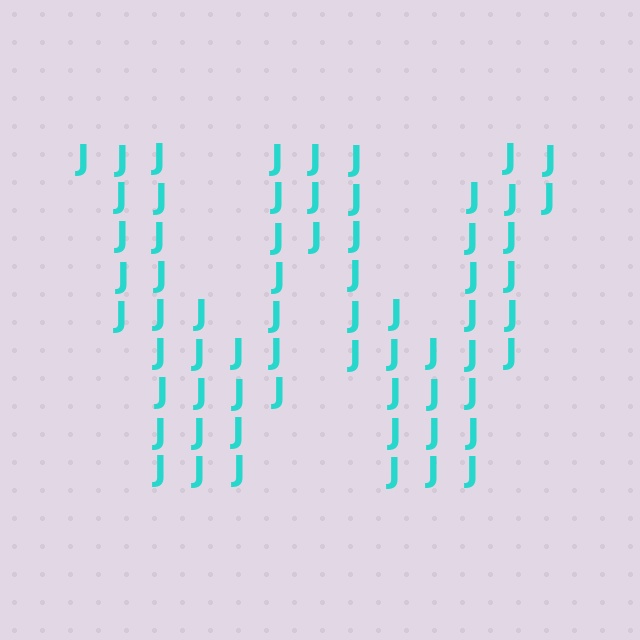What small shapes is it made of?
It is made of small letter J's.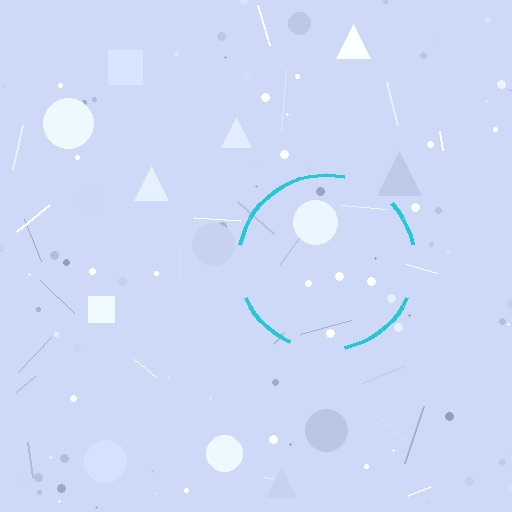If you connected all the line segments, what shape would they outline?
They would outline a circle.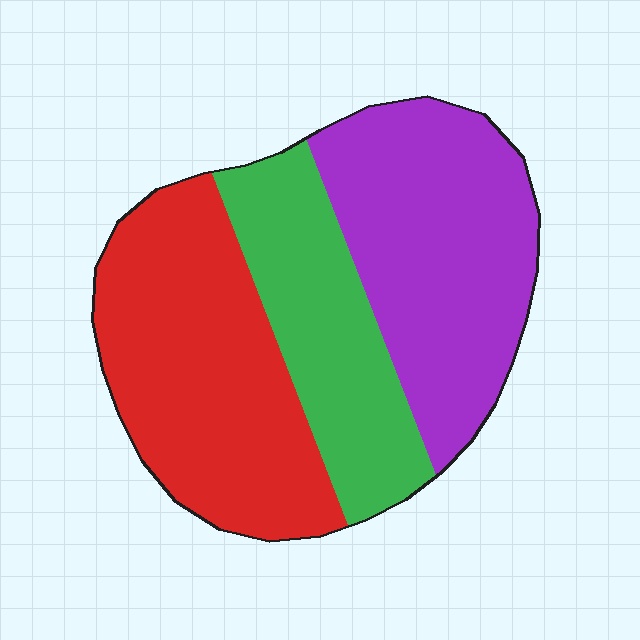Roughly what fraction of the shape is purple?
Purple covers 37% of the shape.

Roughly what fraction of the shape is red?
Red covers 38% of the shape.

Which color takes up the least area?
Green, at roughly 25%.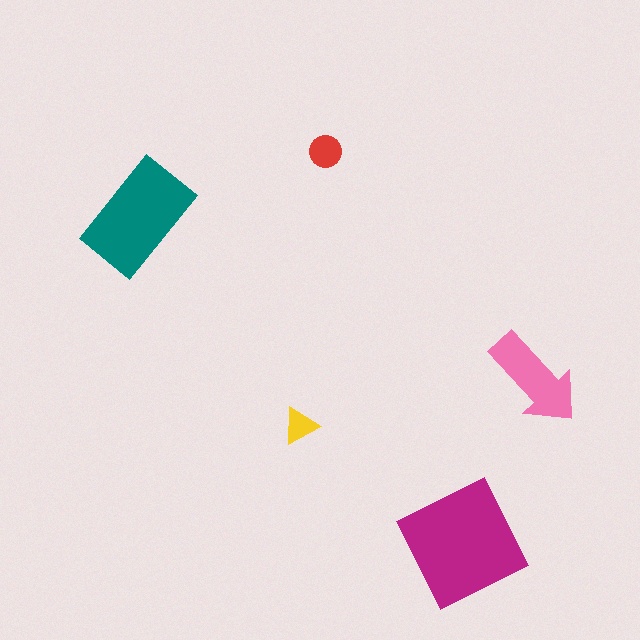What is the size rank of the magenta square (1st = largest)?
1st.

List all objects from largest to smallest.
The magenta square, the teal rectangle, the pink arrow, the red circle, the yellow triangle.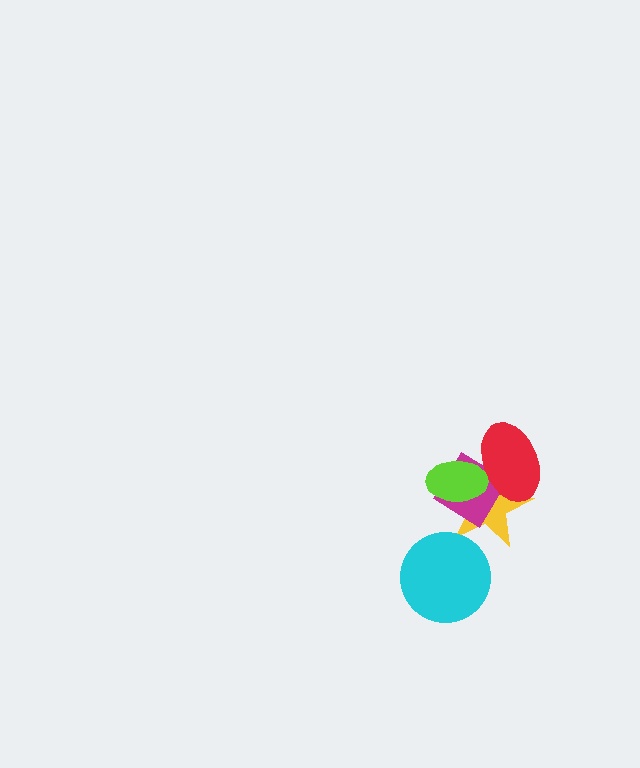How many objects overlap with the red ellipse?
3 objects overlap with the red ellipse.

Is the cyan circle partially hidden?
No, no other shape covers it.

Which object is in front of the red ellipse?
The lime ellipse is in front of the red ellipse.